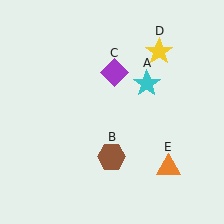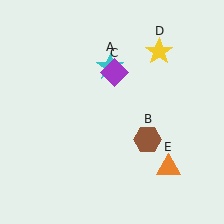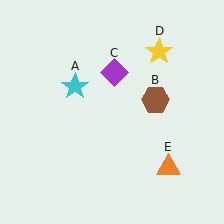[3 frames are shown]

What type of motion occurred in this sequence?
The cyan star (object A), brown hexagon (object B) rotated counterclockwise around the center of the scene.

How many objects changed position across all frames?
2 objects changed position: cyan star (object A), brown hexagon (object B).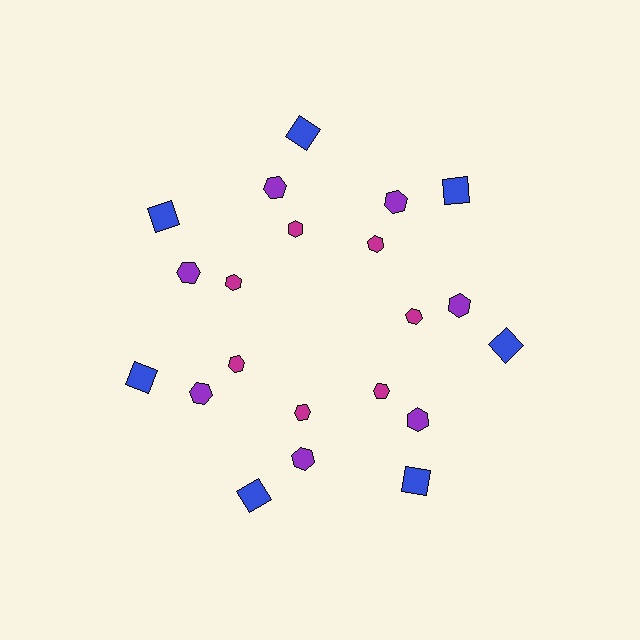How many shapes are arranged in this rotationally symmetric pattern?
There are 21 shapes, arranged in 7 groups of 3.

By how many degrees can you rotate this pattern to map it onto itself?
The pattern maps onto itself every 51 degrees of rotation.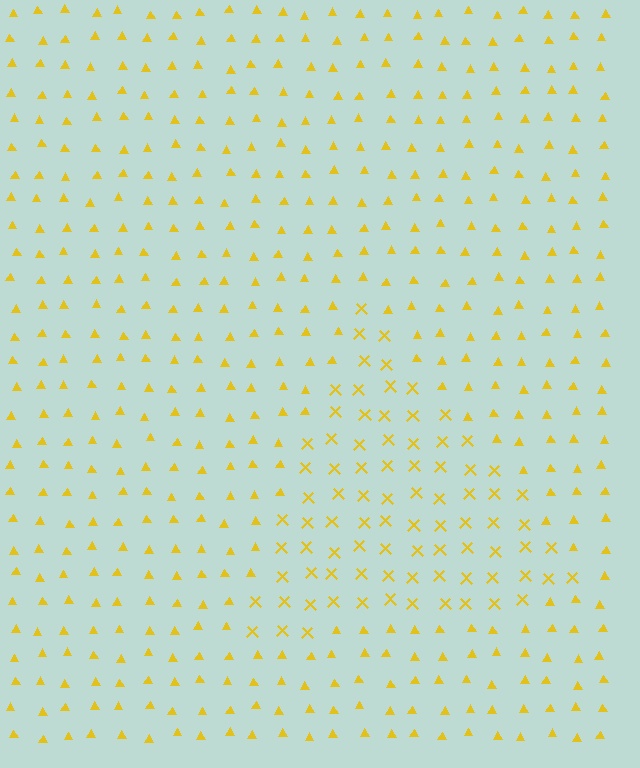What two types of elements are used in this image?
The image uses X marks inside the triangle region and triangles outside it.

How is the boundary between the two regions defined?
The boundary is defined by a change in element shape: X marks inside vs. triangles outside. All elements share the same color and spacing.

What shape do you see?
I see a triangle.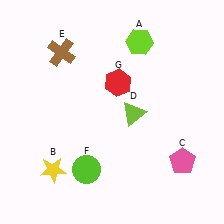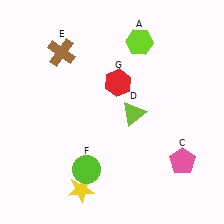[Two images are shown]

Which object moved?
The yellow star (B) moved right.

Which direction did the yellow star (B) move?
The yellow star (B) moved right.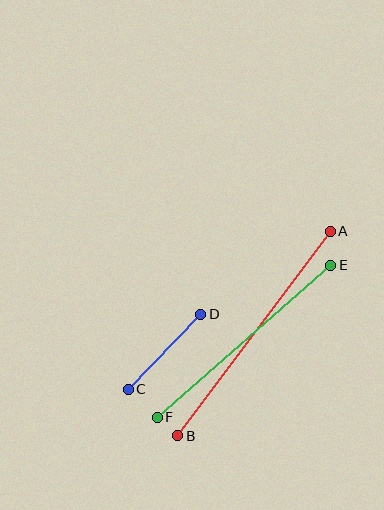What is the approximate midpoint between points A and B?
The midpoint is at approximately (254, 333) pixels.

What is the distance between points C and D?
The distance is approximately 104 pixels.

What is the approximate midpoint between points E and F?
The midpoint is at approximately (244, 341) pixels.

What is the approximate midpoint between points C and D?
The midpoint is at approximately (165, 352) pixels.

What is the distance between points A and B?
The distance is approximately 255 pixels.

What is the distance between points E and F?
The distance is approximately 231 pixels.